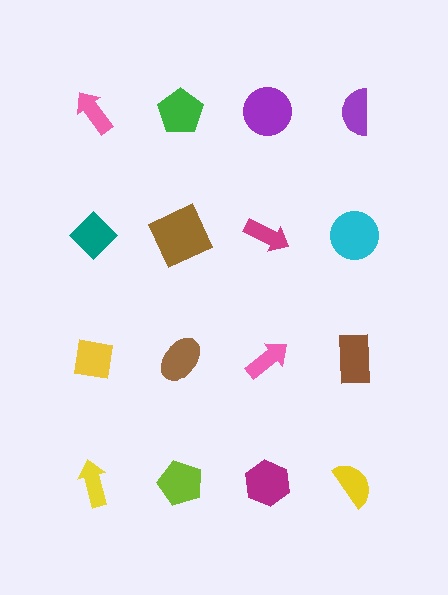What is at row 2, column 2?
A brown square.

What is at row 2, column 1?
A teal diamond.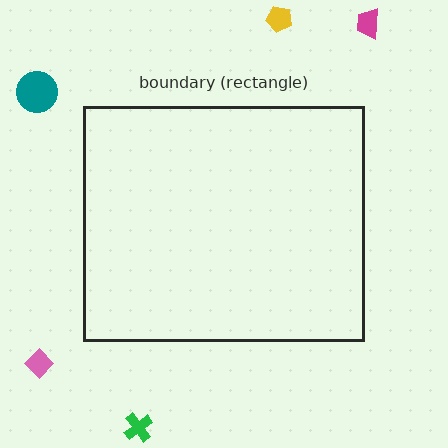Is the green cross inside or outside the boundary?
Outside.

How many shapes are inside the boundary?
0 inside, 5 outside.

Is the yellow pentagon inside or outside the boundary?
Outside.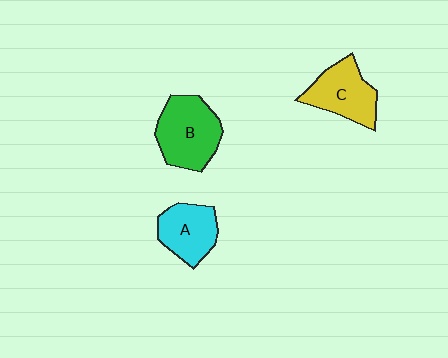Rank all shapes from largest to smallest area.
From largest to smallest: B (green), C (yellow), A (cyan).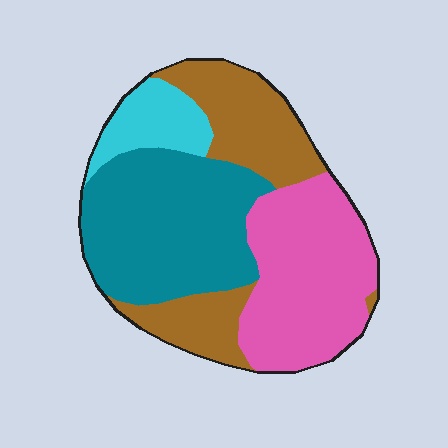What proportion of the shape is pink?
Pink covers roughly 30% of the shape.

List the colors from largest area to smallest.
From largest to smallest: teal, pink, brown, cyan.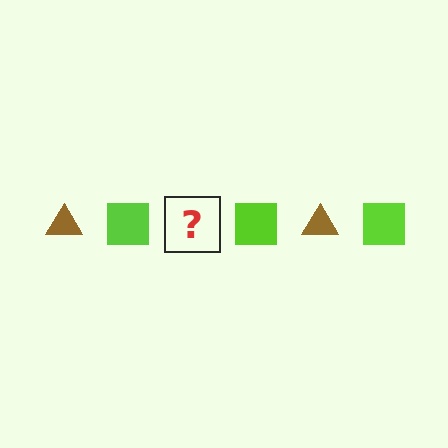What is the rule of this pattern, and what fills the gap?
The rule is that the pattern alternates between brown triangle and lime square. The gap should be filled with a brown triangle.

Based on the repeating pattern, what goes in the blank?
The blank should be a brown triangle.